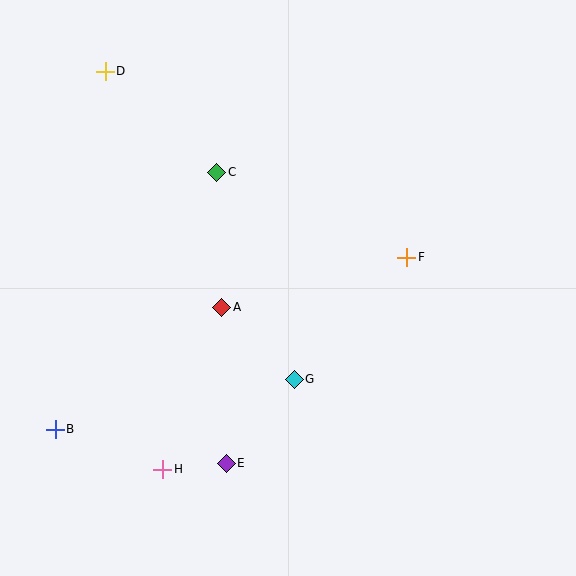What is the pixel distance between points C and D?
The distance between C and D is 151 pixels.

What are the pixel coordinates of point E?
Point E is at (226, 463).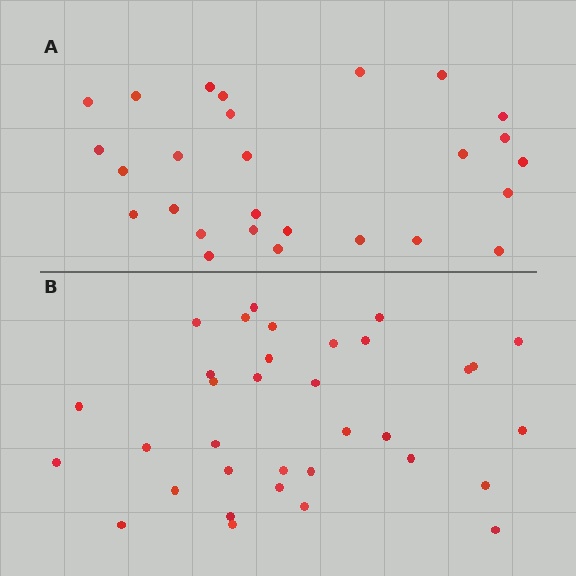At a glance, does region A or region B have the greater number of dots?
Region B (the bottom region) has more dots.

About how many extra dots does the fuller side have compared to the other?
Region B has roughly 8 or so more dots than region A.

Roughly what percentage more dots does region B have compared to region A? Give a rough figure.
About 25% more.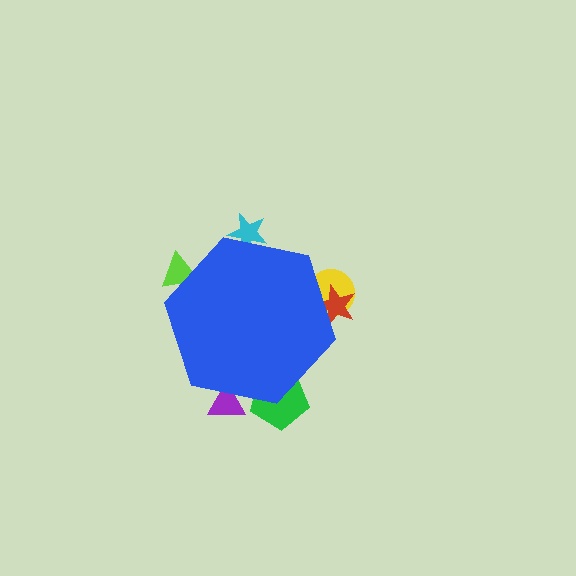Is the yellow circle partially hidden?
Yes, the yellow circle is partially hidden behind the blue hexagon.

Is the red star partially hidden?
Yes, the red star is partially hidden behind the blue hexagon.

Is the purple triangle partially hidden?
Yes, the purple triangle is partially hidden behind the blue hexagon.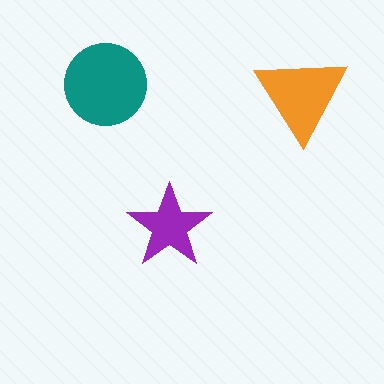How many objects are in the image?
There are 3 objects in the image.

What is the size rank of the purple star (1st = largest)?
3rd.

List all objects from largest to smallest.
The teal circle, the orange triangle, the purple star.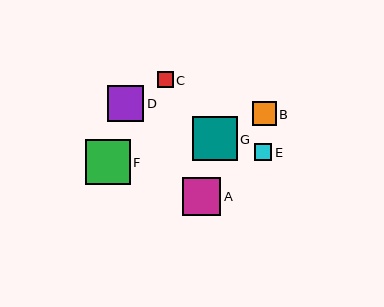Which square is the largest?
Square F is the largest with a size of approximately 44 pixels.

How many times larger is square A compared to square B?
Square A is approximately 1.6 times the size of square B.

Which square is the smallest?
Square C is the smallest with a size of approximately 16 pixels.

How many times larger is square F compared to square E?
Square F is approximately 2.6 times the size of square E.